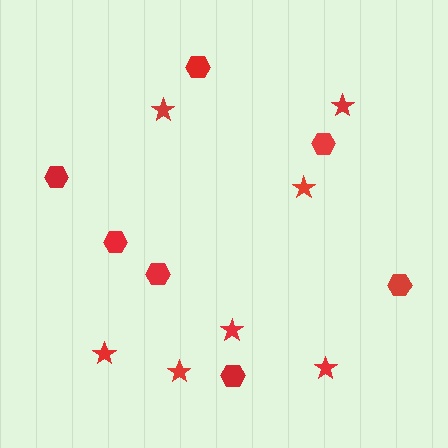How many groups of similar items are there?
There are 2 groups: one group of stars (7) and one group of hexagons (7).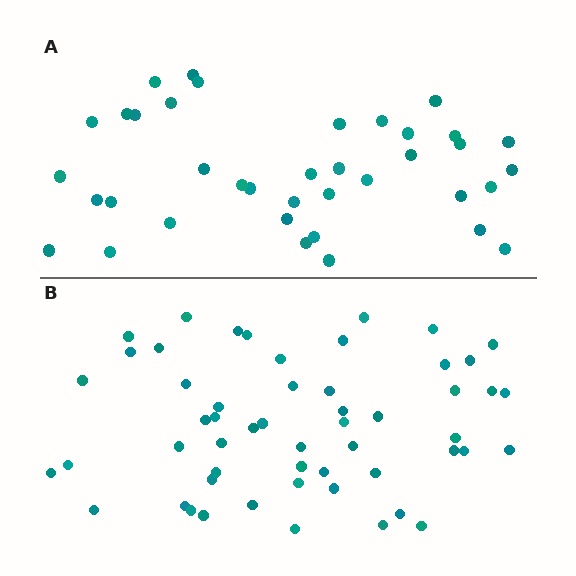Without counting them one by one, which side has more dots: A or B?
Region B (the bottom region) has more dots.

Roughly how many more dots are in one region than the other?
Region B has approximately 15 more dots than region A.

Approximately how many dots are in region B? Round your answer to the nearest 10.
About 50 dots. (The exact count is 54, which rounds to 50.)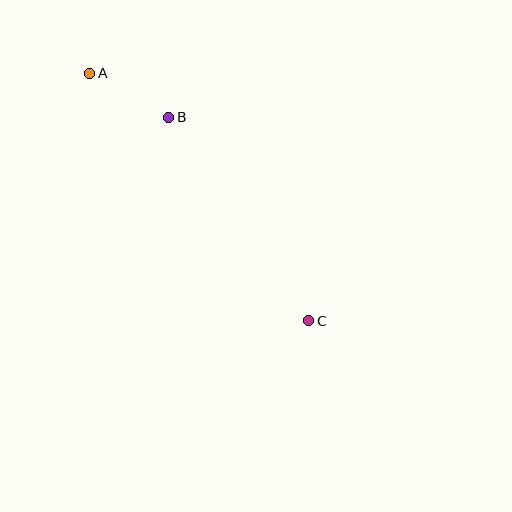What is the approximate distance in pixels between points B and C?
The distance between B and C is approximately 247 pixels.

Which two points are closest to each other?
Points A and B are closest to each other.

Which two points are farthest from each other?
Points A and C are farthest from each other.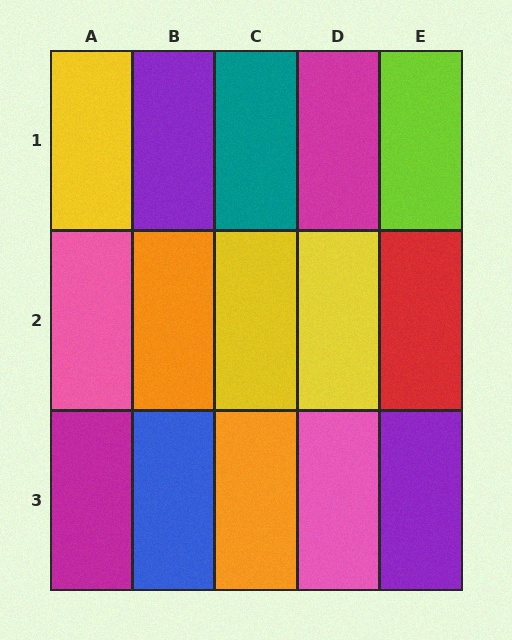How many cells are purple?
2 cells are purple.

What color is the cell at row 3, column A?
Magenta.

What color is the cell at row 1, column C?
Teal.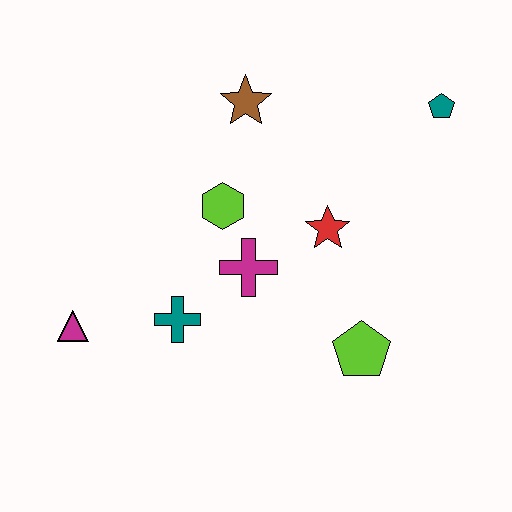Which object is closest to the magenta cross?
The lime hexagon is closest to the magenta cross.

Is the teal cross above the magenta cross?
No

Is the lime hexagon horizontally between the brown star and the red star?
No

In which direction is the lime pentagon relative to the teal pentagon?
The lime pentagon is below the teal pentagon.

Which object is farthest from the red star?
The magenta triangle is farthest from the red star.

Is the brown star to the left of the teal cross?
No